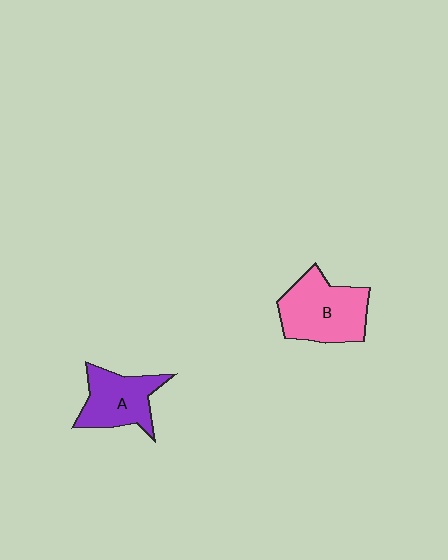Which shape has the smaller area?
Shape A (purple).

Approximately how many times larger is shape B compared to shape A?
Approximately 1.3 times.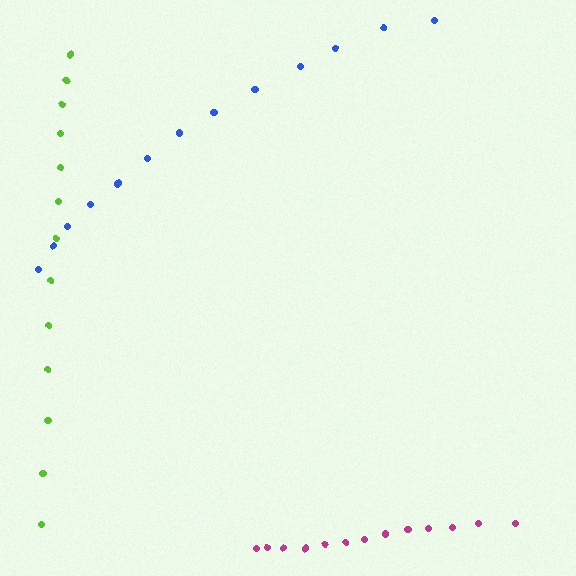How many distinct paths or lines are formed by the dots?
There are 3 distinct paths.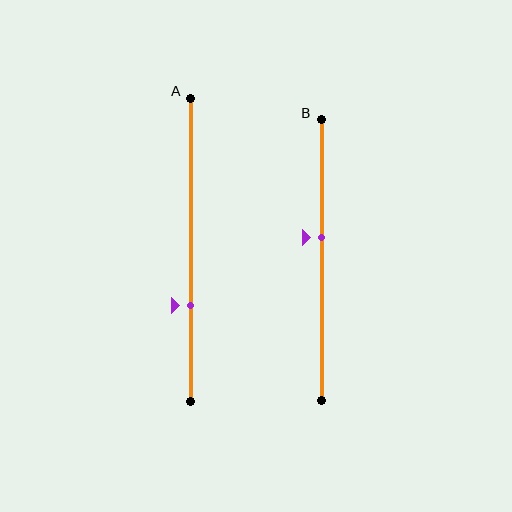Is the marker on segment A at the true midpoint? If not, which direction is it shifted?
No, the marker on segment A is shifted downward by about 18% of the segment length.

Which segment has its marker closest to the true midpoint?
Segment B has its marker closest to the true midpoint.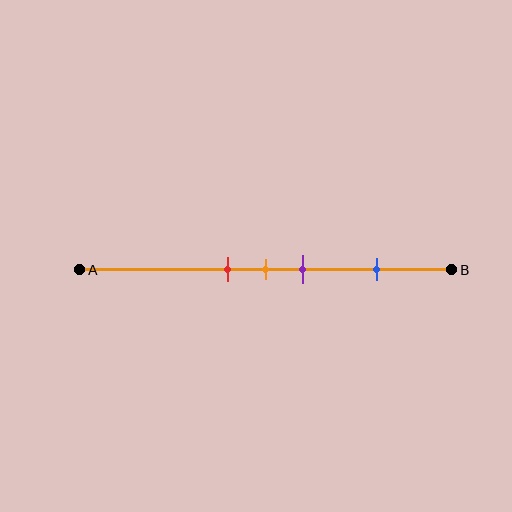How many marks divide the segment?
There are 4 marks dividing the segment.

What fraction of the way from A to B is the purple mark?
The purple mark is approximately 60% (0.6) of the way from A to B.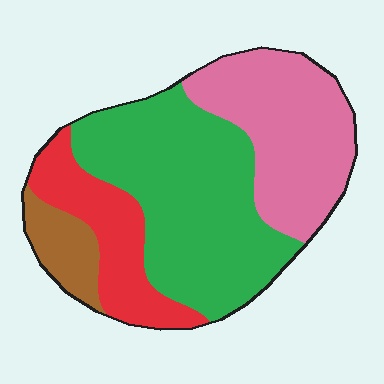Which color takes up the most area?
Green, at roughly 45%.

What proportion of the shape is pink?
Pink takes up between a quarter and a half of the shape.